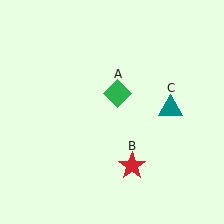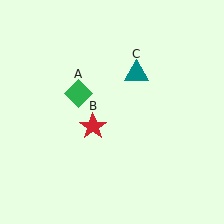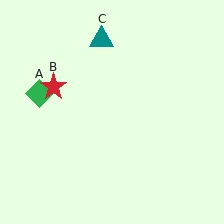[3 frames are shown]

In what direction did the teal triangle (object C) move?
The teal triangle (object C) moved up and to the left.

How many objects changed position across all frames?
3 objects changed position: green diamond (object A), red star (object B), teal triangle (object C).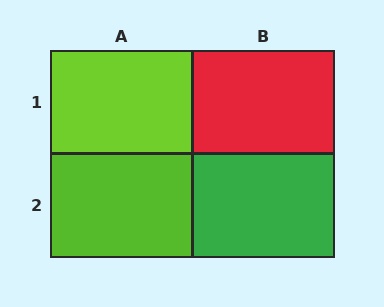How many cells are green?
1 cell is green.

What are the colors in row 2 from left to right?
Lime, green.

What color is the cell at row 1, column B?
Red.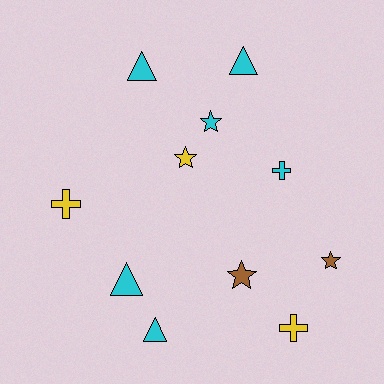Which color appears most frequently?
Cyan, with 6 objects.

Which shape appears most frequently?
Triangle, with 4 objects.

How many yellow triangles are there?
There are no yellow triangles.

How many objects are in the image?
There are 11 objects.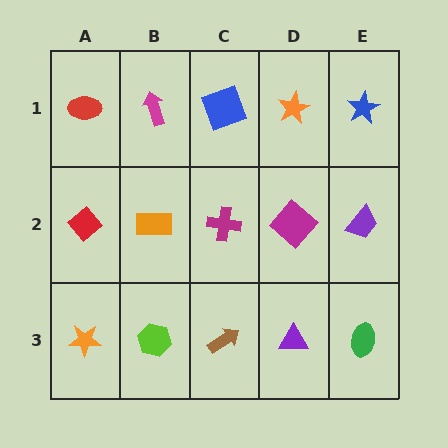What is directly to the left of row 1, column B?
A red ellipse.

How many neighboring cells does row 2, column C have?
4.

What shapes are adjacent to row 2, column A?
A red ellipse (row 1, column A), an orange star (row 3, column A), an orange rectangle (row 2, column B).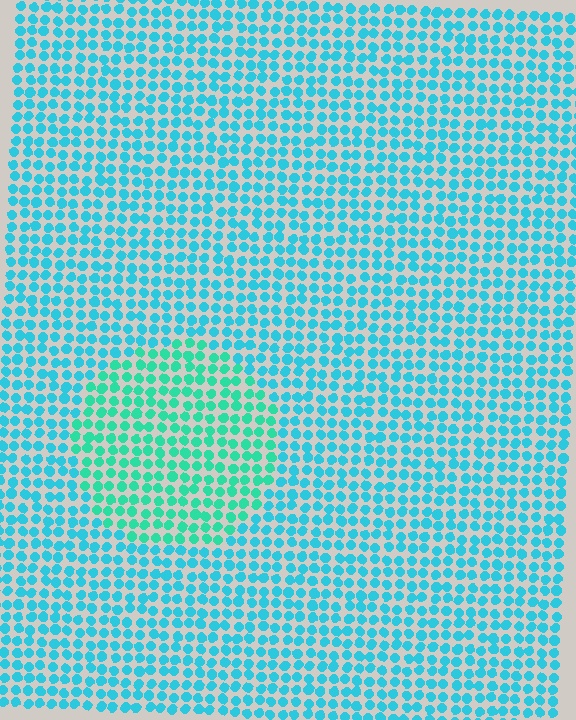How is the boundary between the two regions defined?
The boundary is defined purely by a slight shift in hue (about 28 degrees). Spacing, size, and orientation are identical on both sides.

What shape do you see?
I see a circle.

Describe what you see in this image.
The image is filled with small cyan elements in a uniform arrangement. A circle-shaped region is visible where the elements are tinted to a slightly different hue, forming a subtle color boundary.